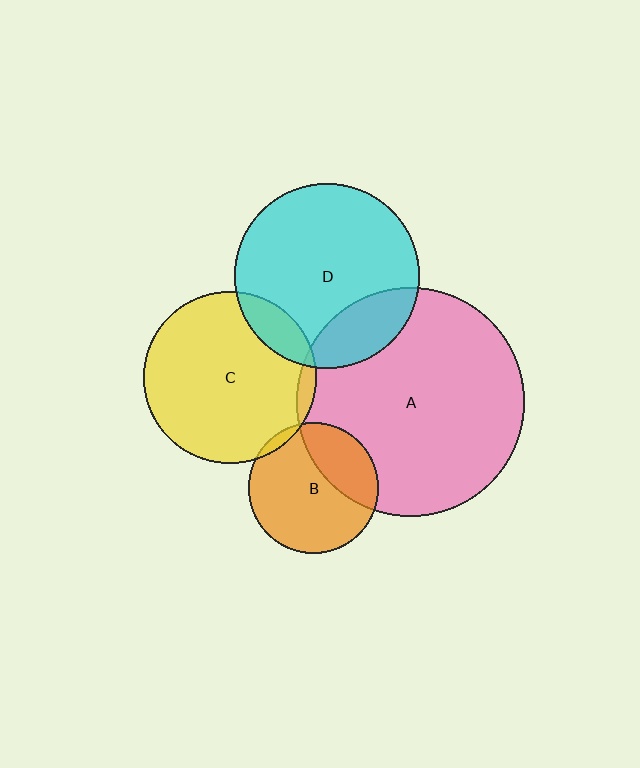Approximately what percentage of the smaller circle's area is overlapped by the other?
Approximately 20%.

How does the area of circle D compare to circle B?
Approximately 2.0 times.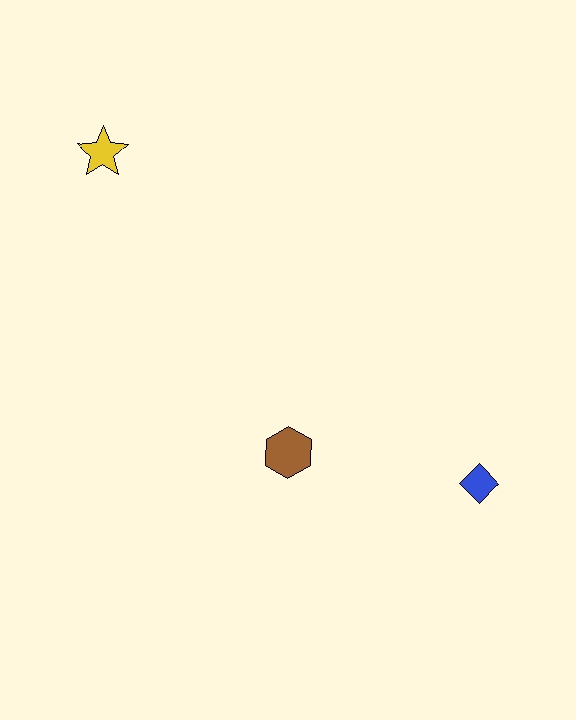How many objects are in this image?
There are 3 objects.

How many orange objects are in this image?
There are no orange objects.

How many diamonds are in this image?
There is 1 diamond.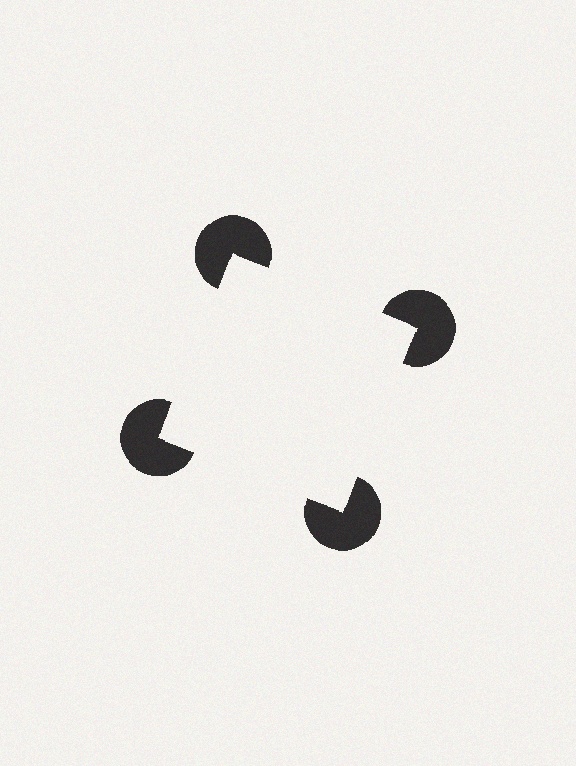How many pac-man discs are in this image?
There are 4 — one at each vertex of the illusory square.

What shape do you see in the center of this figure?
An illusory square — its edges are inferred from the aligned wedge cuts in the pac-man discs, not physically drawn.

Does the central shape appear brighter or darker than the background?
It typically appears slightly brighter than the background, even though no actual brightness change is drawn.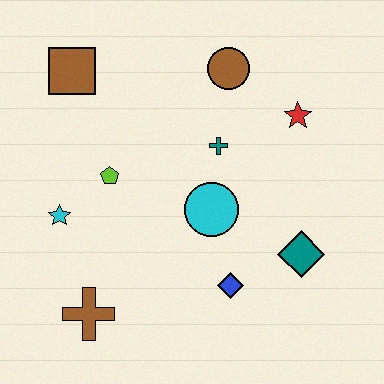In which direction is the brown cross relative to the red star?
The brown cross is to the left of the red star.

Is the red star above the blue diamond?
Yes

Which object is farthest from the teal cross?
The brown cross is farthest from the teal cross.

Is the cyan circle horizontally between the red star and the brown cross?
Yes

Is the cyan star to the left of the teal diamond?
Yes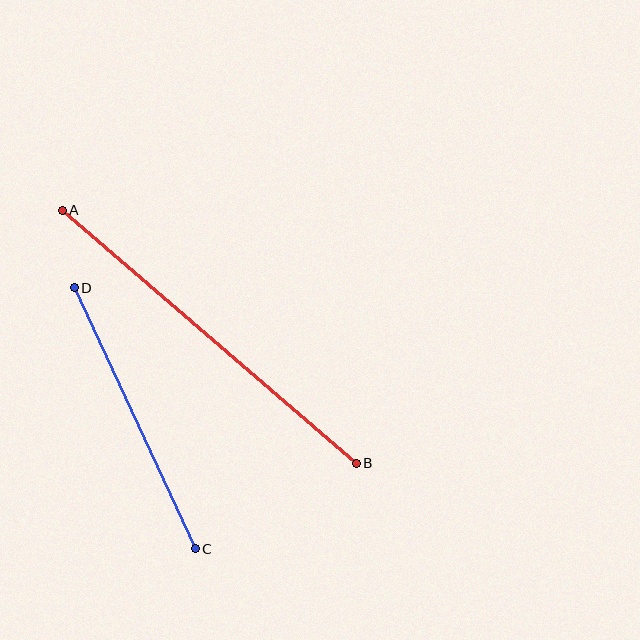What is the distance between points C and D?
The distance is approximately 287 pixels.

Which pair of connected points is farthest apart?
Points A and B are farthest apart.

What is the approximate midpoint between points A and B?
The midpoint is at approximately (209, 337) pixels.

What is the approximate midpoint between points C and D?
The midpoint is at approximately (135, 418) pixels.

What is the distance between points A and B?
The distance is approximately 388 pixels.